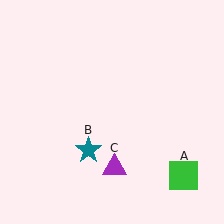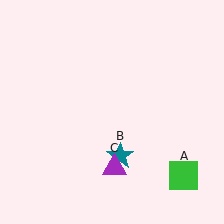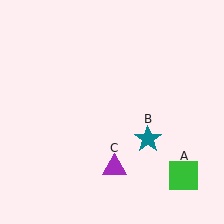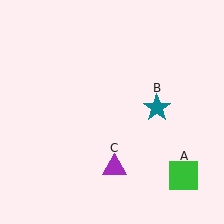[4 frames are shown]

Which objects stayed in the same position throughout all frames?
Green square (object A) and purple triangle (object C) remained stationary.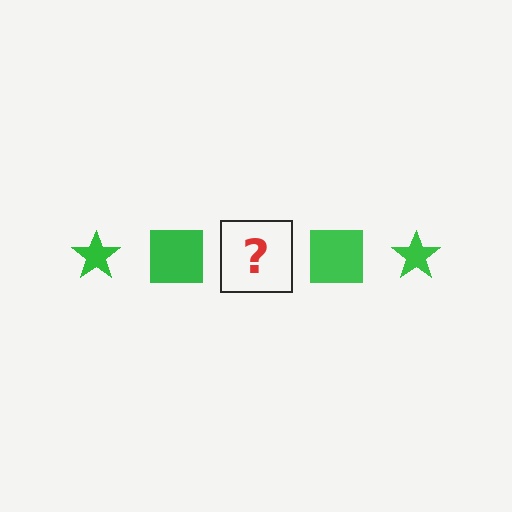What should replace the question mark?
The question mark should be replaced with a green star.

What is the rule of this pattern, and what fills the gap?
The rule is that the pattern cycles through star, square shapes in green. The gap should be filled with a green star.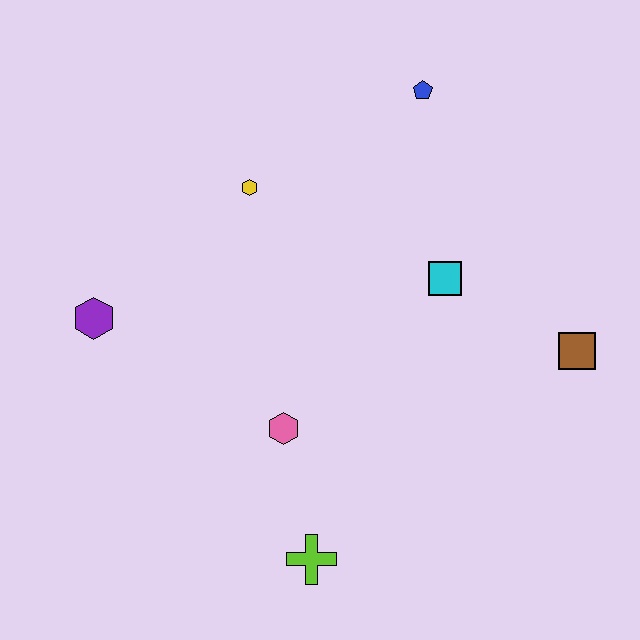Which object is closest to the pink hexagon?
The lime cross is closest to the pink hexagon.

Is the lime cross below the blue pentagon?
Yes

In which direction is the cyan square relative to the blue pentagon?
The cyan square is below the blue pentagon.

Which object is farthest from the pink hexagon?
The blue pentagon is farthest from the pink hexagon.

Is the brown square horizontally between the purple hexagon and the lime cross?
No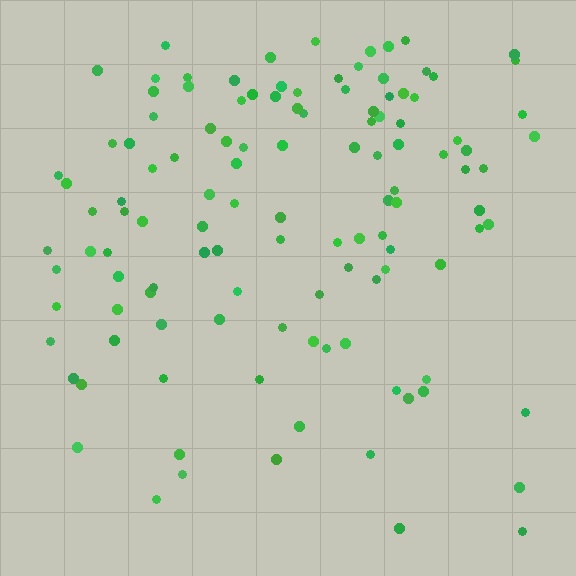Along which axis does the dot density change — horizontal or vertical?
Vertical.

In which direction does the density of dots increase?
From bottom to top, with the top side densest.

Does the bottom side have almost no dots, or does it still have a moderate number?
Still a moderate number, just noticeably fewer than the top.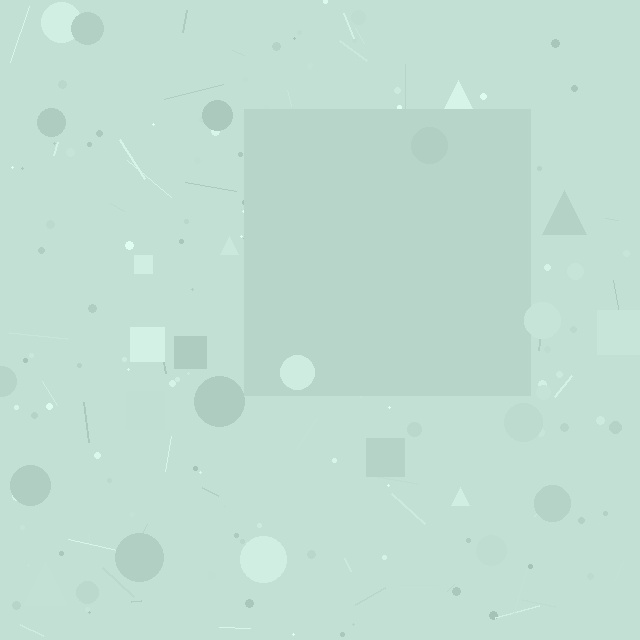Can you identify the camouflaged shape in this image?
The camouflaged shape is a square.